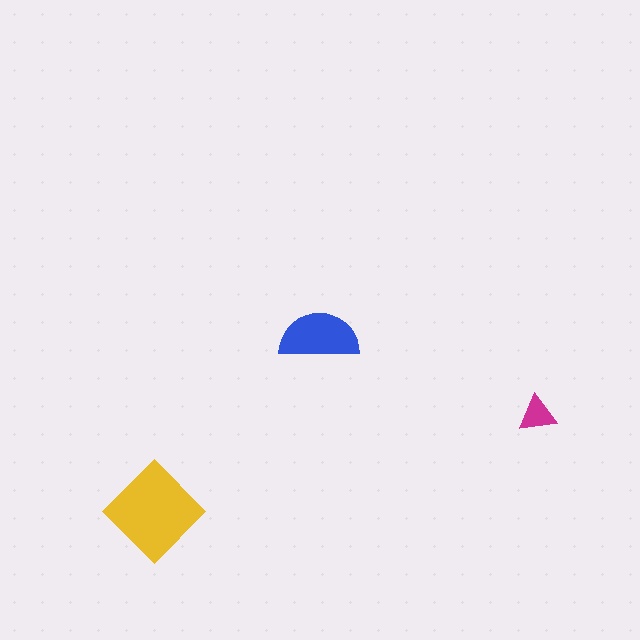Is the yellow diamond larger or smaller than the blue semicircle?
Larger.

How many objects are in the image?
There are 3 objects in the image.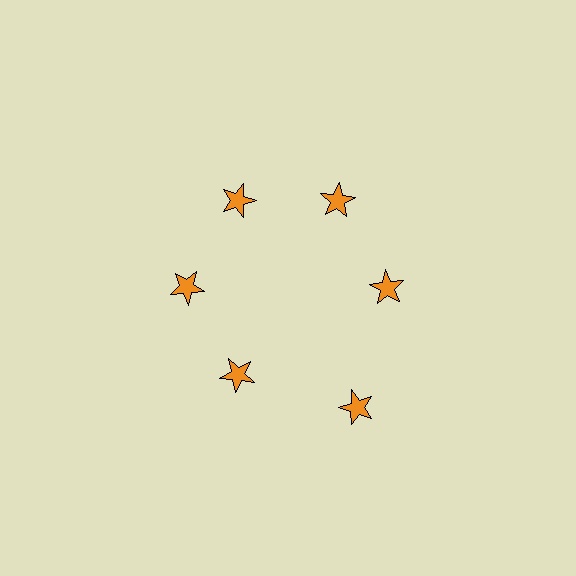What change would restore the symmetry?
The symmetry would be restored by moving it inward, back onto the ring so that all 6 stars sit at equal angles and equal distance from the center.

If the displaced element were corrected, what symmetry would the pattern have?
It would have 6-fold rotational symmetry — the pattern would map onto itself every 60 degrees.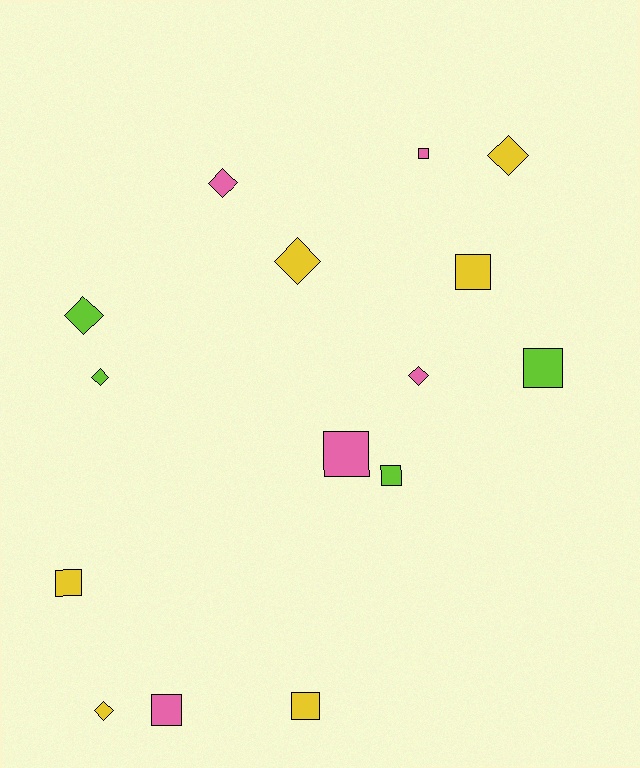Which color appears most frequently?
Yellow, with 6 objects.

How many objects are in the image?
There are 15 objects.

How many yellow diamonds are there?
There are 3 yellow diamonds.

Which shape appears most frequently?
Square, with 8 objects.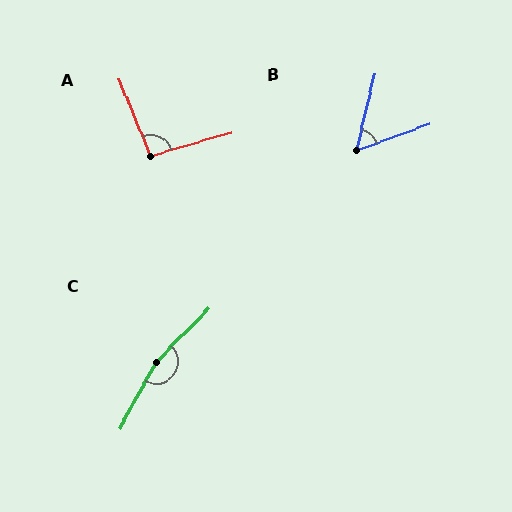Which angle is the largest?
C, at approximately 164 degrees.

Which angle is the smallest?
B, at approximately 57 degrees.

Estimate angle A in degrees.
Approximately 95 degrees.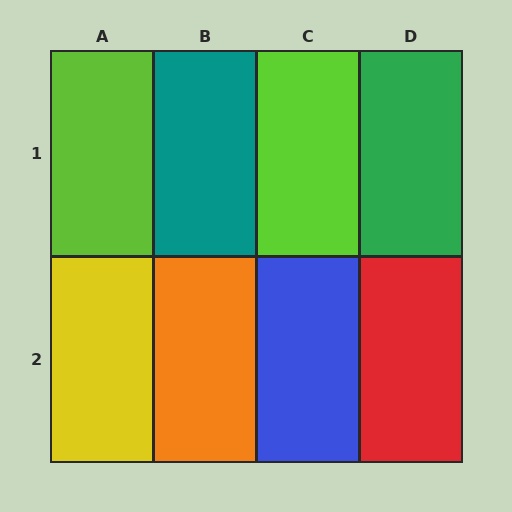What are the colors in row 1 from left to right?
Lime, teal, lime, green.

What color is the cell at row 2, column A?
Yellow.